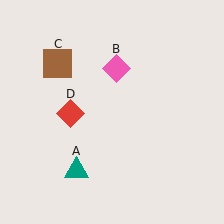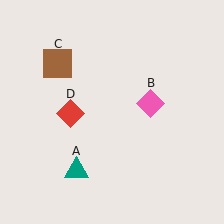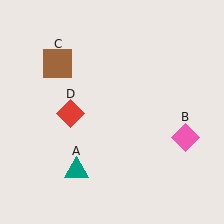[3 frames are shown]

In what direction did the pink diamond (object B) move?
The pink diamond (object B) moved down and to the right.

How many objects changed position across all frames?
1 object changed position: pink diamond (object B).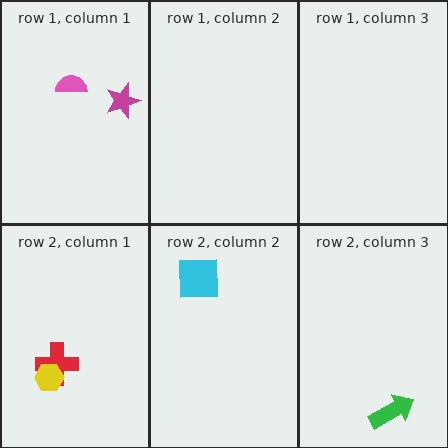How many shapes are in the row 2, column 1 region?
2.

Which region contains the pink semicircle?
The row 1, column 1 region.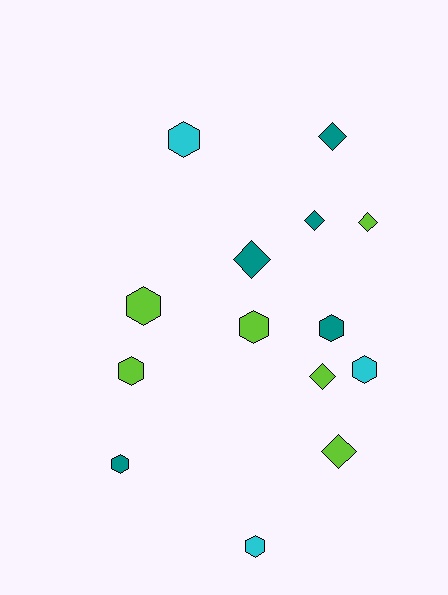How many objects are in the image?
There are 14 objects.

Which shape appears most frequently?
Hexagon, with 8 objects.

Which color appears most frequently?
Lime, with 6 objects.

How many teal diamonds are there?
There are 3 teal diamonds.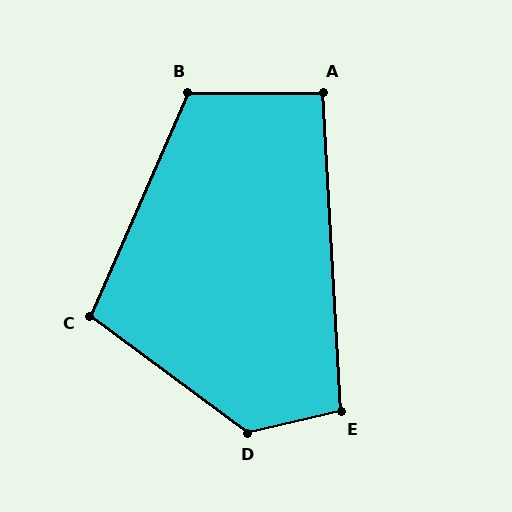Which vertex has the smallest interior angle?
A, at approximately 93 degrees.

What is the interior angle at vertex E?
Approximately 100 degrees (obtuse).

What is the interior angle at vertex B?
Approximately 114 degrees (obtuse).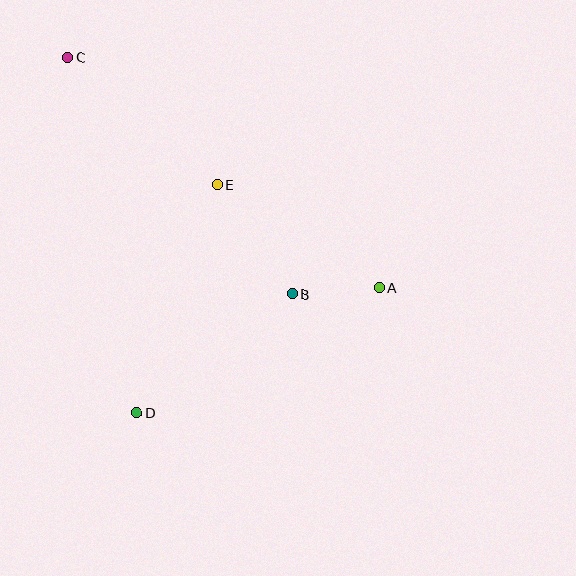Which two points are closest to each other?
Points A and B are closest to each other.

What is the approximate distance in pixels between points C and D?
The distance between C and D is approximately 362 pixels.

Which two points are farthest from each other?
Points A and C are farthest from each other.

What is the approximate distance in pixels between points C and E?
The distance between C and E is approximately 196 pixels.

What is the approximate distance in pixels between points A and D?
The distance between A and D is approximately 273 pixels.